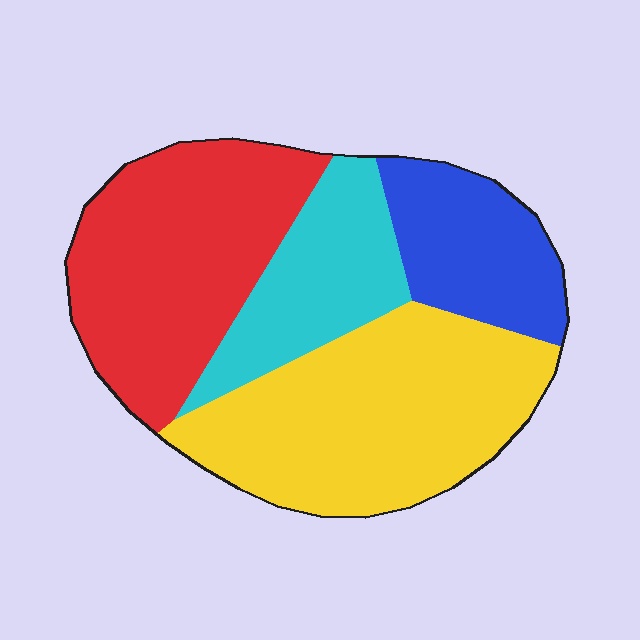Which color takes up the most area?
Yellow, at roughly 35%.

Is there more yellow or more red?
Yellow.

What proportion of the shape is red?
Red takes up about one third (1/3) of the shape.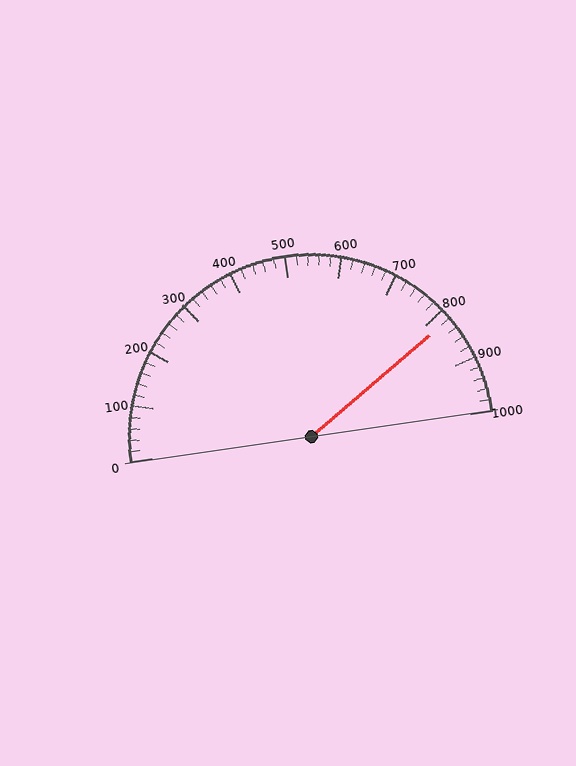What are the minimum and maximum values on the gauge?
The gauge ranges from 0 to 1000.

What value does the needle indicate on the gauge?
The needle indicates approximately 820.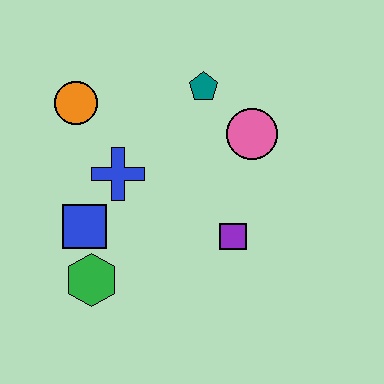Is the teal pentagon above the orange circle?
Yes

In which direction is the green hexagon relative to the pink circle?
The green hexagon is to the left of the pink circle.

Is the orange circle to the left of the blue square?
Yes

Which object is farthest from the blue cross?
The pink circle is farthest from the blue cross.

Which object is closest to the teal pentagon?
The pink circle is closest to the teal pentagon.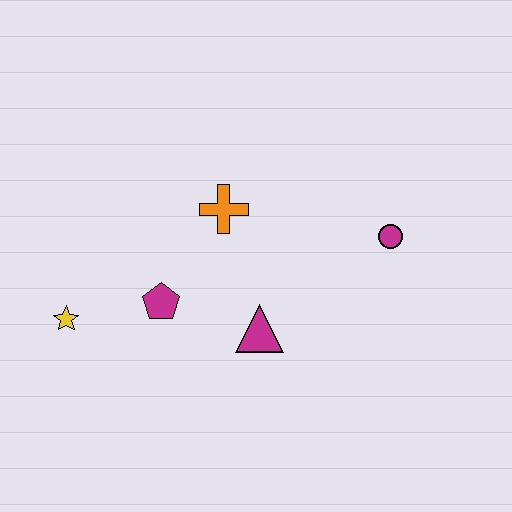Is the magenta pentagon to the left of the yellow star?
No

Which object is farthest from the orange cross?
The yellow star is farthest from the orange cross.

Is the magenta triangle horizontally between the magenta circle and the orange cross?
Yes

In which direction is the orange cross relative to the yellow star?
The orange cross is to the right of the yellow star.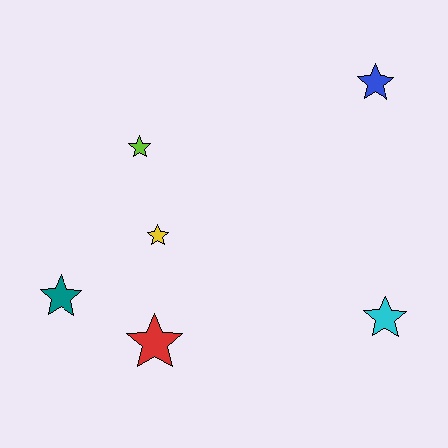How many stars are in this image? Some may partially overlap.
There are 6 stars.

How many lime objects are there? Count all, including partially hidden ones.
There is 1 lime object.